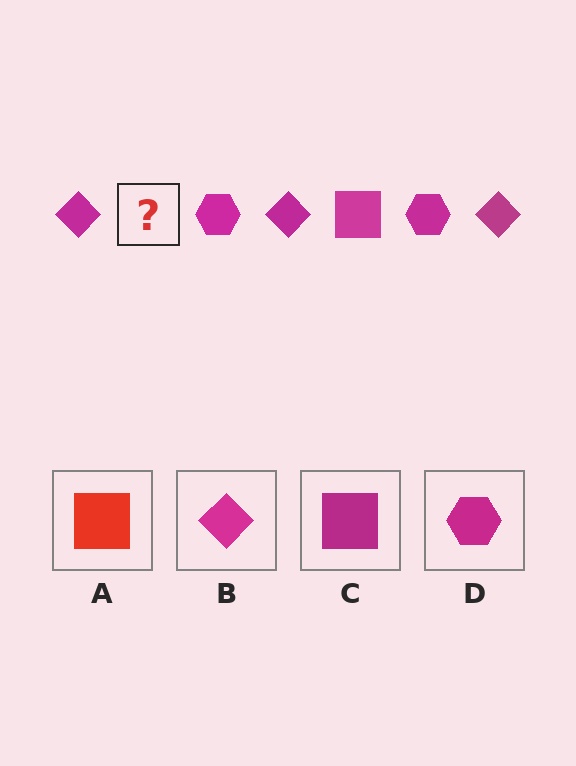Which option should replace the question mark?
Option C.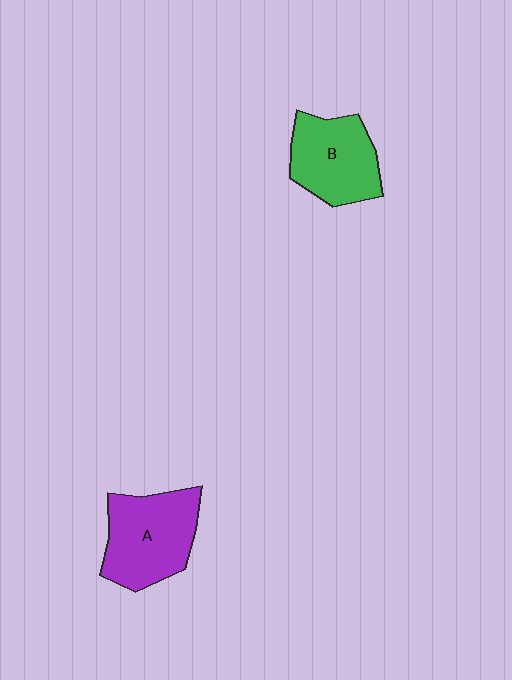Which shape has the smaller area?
Shape B (green).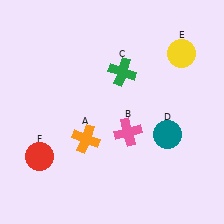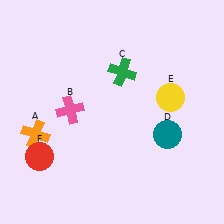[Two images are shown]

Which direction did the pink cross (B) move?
The pink cross (B) moved left.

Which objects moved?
The objects that moved are: the orange cross (A), the pink cross (B), the yellow circle (E).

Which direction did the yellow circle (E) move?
The yellow circle (E) moved down.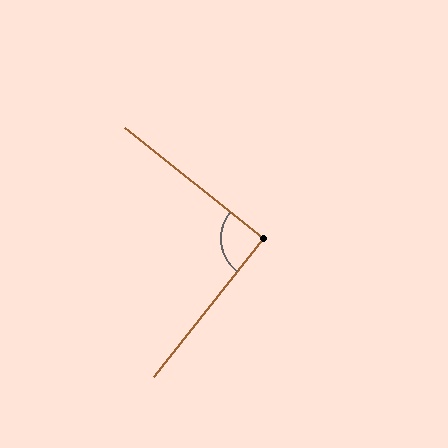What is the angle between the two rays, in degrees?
Approximately 90 degrees.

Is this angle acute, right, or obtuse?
It is approximately a right angle.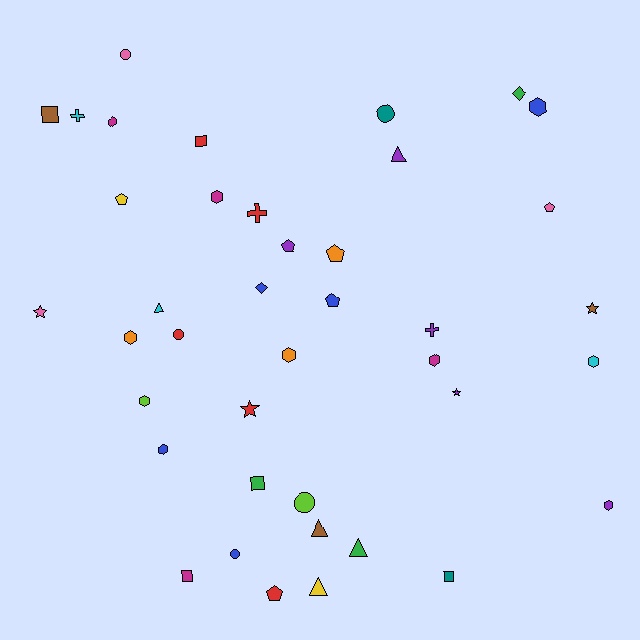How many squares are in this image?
There are 5 squares.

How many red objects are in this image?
There are 5 red objects.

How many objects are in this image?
There are 40 objects.